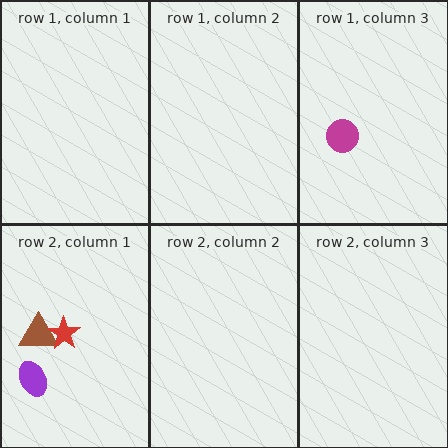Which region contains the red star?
The row 2, column 1 region.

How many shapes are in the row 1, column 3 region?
1.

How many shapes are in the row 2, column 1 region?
3.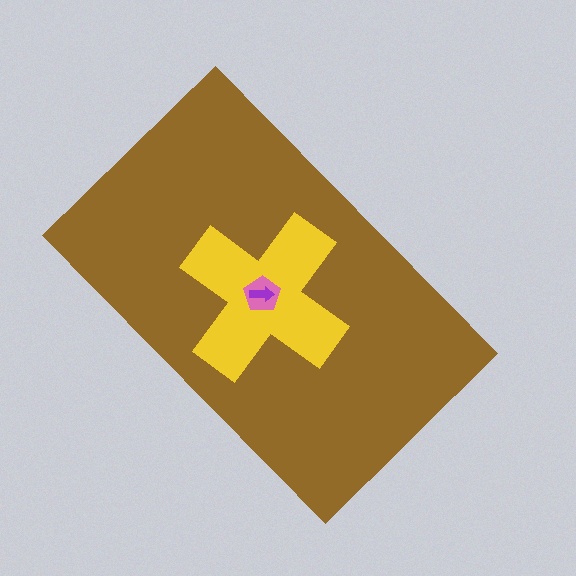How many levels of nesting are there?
4.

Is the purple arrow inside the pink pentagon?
Yes.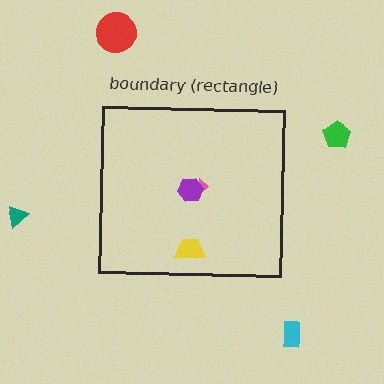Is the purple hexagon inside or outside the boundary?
Inside.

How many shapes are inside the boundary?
3 inside, 4 outside.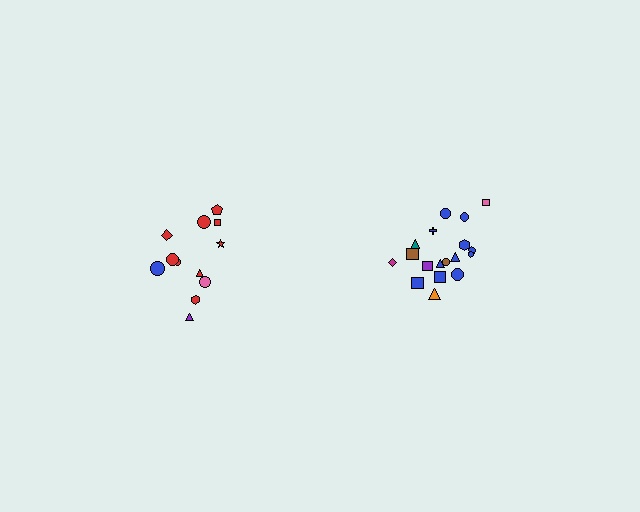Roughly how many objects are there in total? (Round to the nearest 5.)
Roughly 30 objects in total.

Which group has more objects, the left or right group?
The right group.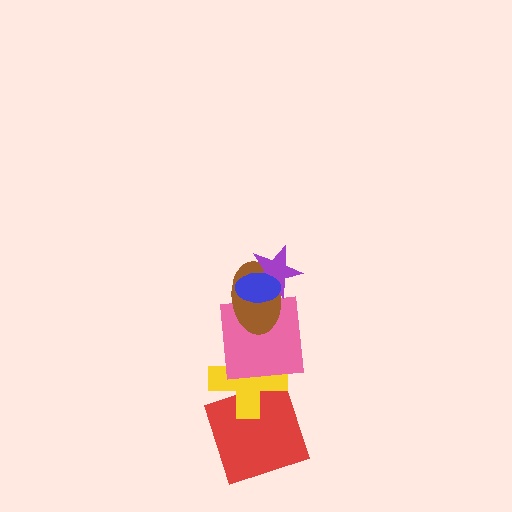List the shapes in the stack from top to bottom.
From top to bottom: the blue ellipse, the purple star, the brown ellipse, the pink square, the yellow cross, the red square.